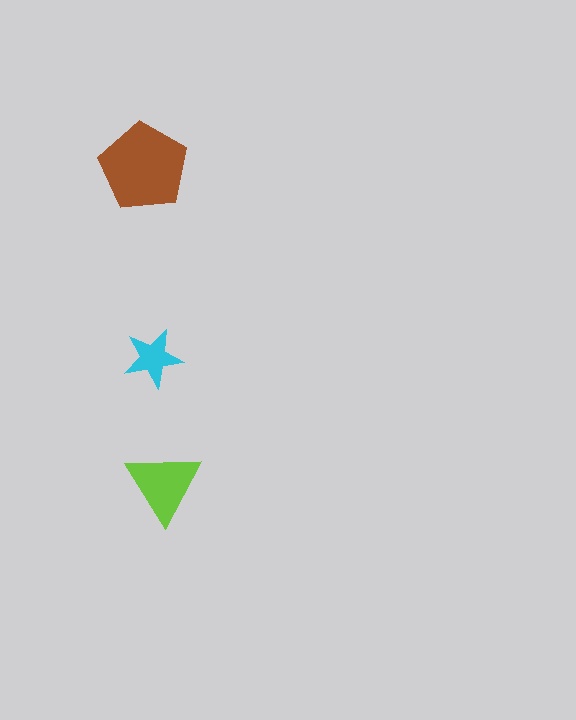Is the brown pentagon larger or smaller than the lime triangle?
Larger.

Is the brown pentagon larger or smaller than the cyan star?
Larger.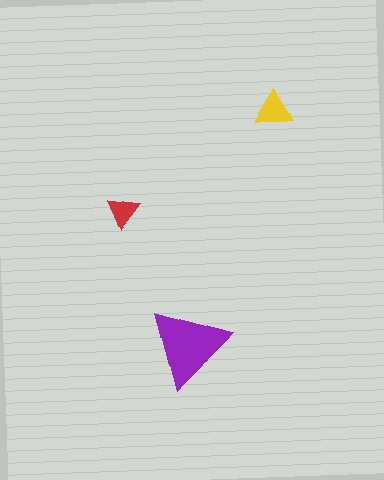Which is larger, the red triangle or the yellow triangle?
The yellow one.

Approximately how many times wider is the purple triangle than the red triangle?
About 2.5 times wider.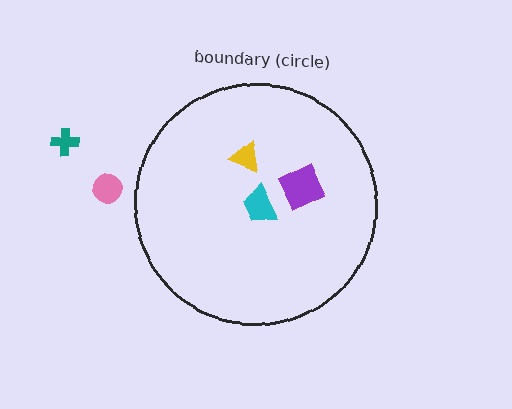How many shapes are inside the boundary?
3 inside, 2 outside.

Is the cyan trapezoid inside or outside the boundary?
Inside.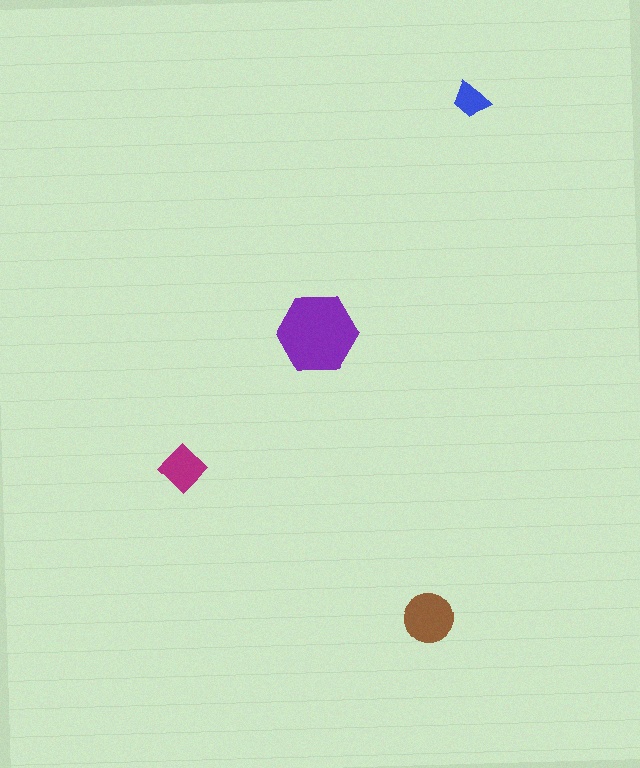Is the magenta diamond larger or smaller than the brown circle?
Smaller.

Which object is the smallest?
The blue trapezoid.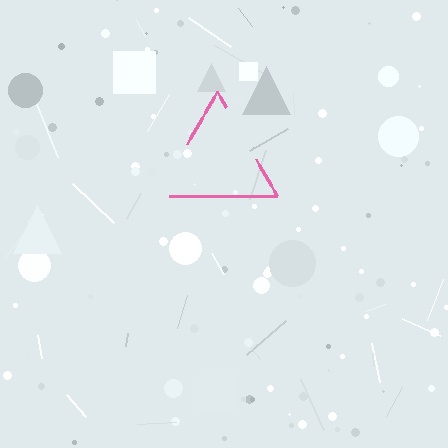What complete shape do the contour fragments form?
The contour fragments form a triangle.